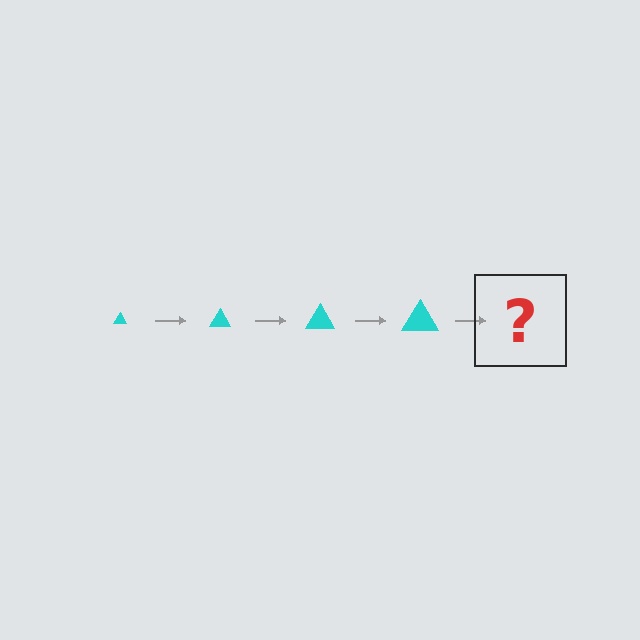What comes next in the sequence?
The next element should be a cyan triangle, larger than the previous one.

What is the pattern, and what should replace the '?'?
The pattern is that the triangle gets progressively larger each step. The '?' should be a cyan triangle, larger than the previous one.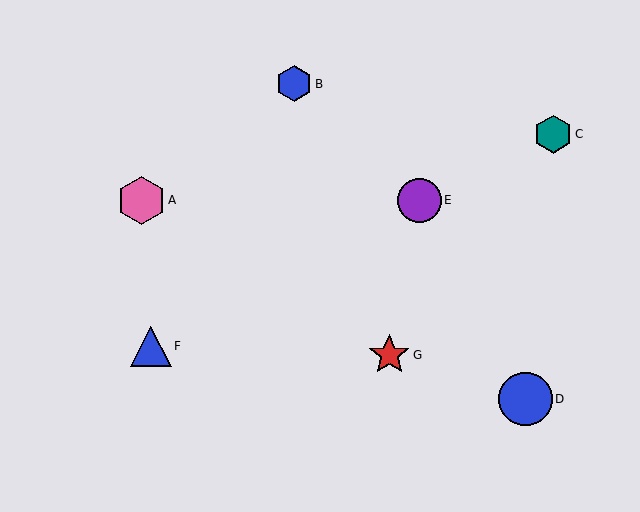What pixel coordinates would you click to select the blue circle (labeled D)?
Click at (525, 399) to select the blue circle D.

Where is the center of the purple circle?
The center of the purple circle is at (419, 200).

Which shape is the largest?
The blue circle (labeled D) is the largest.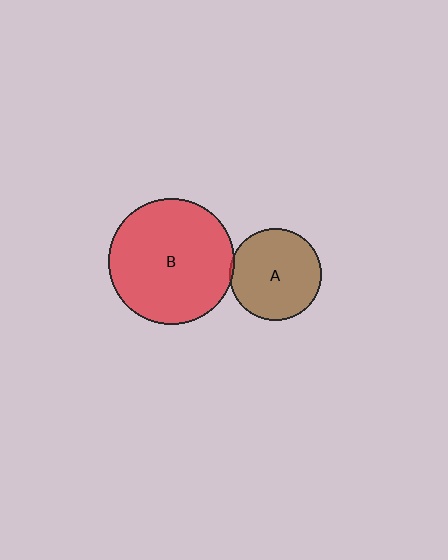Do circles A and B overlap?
Yes.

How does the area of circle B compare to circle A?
Approximately 1.9 times.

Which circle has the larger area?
Circle B (red).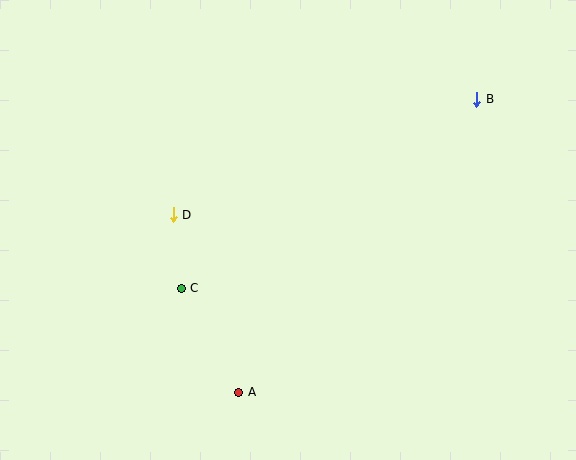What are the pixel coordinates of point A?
Point A is at (239, 392).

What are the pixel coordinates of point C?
Point C is at (181, 289).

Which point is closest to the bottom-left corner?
Point A is closest to the bottom-left corner.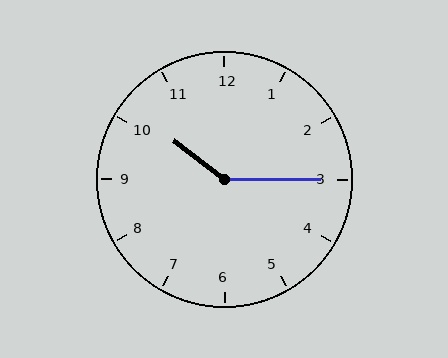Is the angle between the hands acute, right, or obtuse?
It is obtuse.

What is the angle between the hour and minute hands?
Approximately 142 degrees.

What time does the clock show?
10:15.